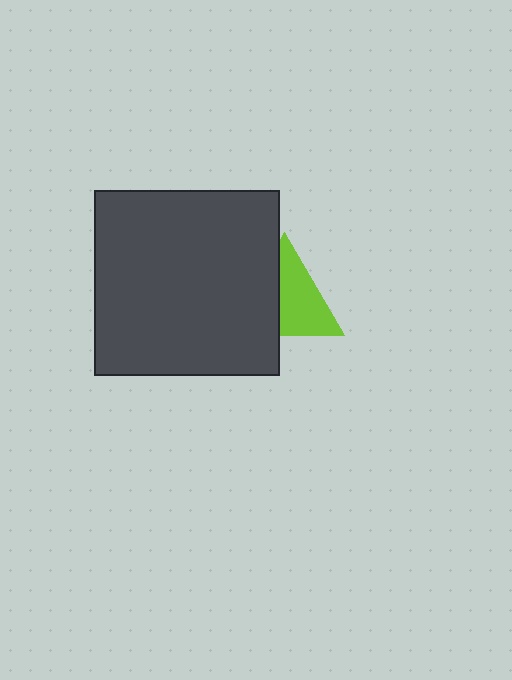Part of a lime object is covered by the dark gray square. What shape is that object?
It is a triangle.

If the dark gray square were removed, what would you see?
You would see the complete lime triangle.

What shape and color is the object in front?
The object in front is a dark gray square.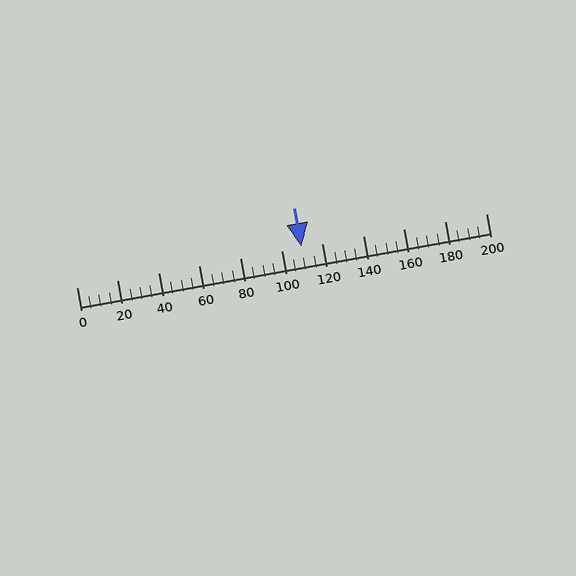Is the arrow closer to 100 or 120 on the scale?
The arrow is closer to 120.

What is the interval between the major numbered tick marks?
The major tick marks are spaced 20 units apart.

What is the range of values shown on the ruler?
The ruler shows values from 0 to 200.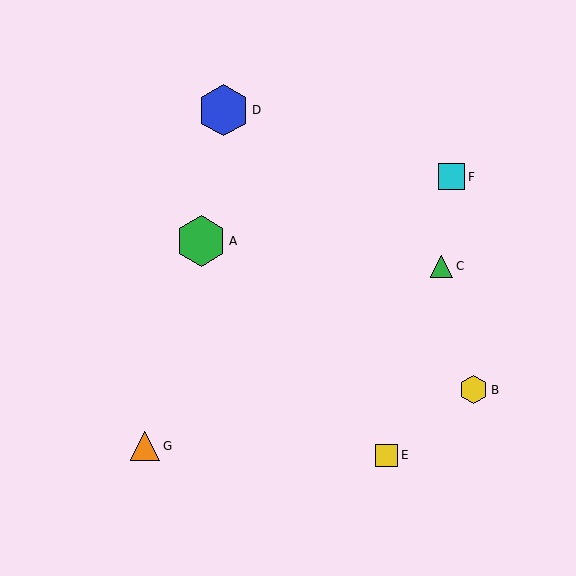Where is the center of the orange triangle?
The center of the orange triangle is at (145, 446).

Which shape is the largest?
The blue hexagon (labeled D) is the largest.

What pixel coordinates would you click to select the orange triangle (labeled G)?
Click at (145, 446) to select the orange triangle G.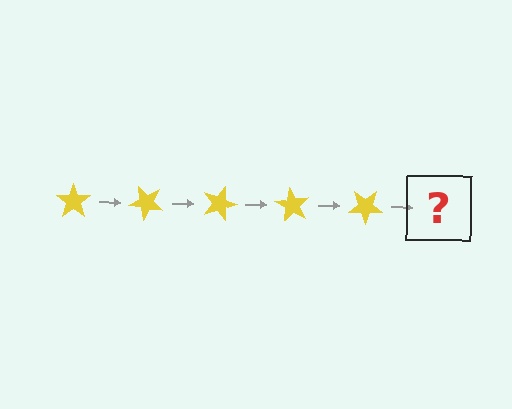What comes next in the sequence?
The next element should be a yellow star rotated 225 degrees.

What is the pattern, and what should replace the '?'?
The pattern is that the star rotates 45 degrees each step. The '?' should be a yellow star rotated 225 degrees.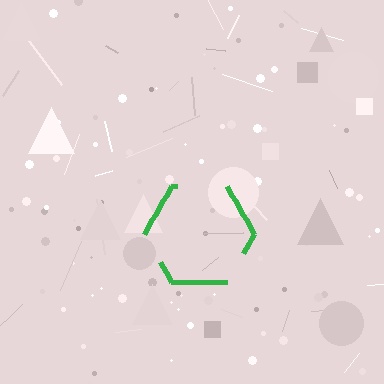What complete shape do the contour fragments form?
The contour fragments form a hexagon.